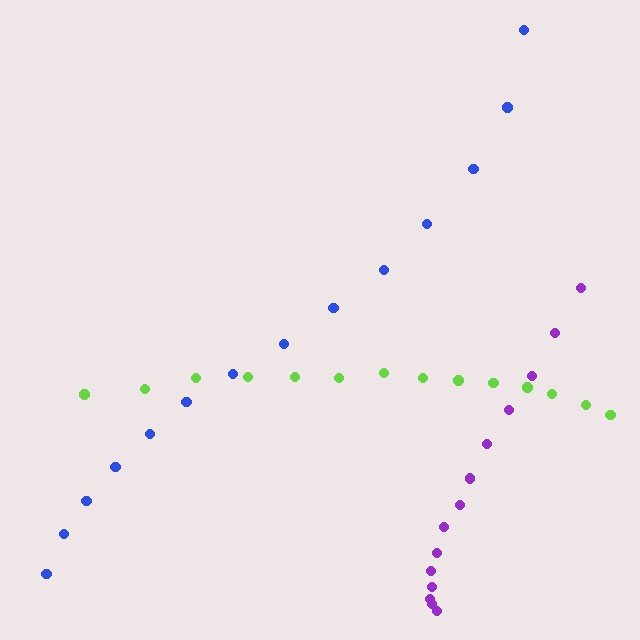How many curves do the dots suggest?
There are 3 distinct paths.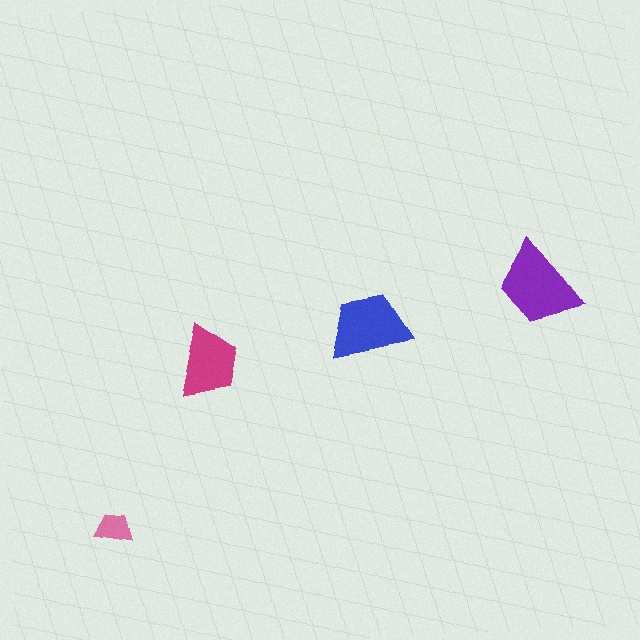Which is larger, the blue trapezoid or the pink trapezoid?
The blue one.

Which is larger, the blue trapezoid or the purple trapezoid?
The purple one.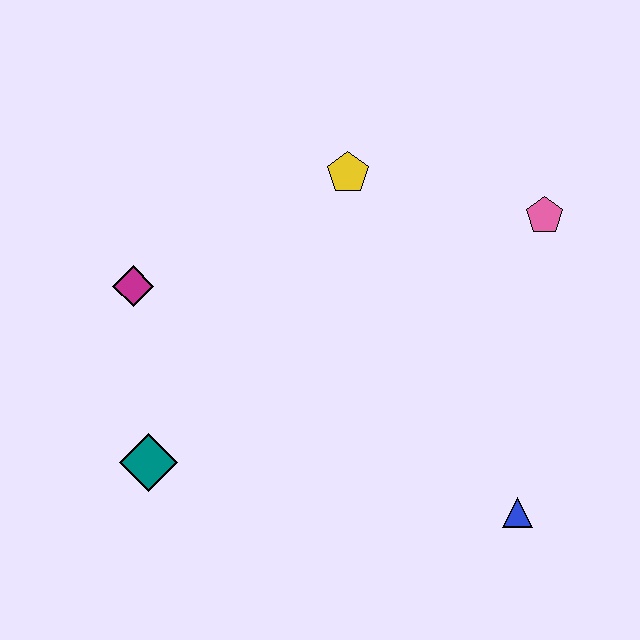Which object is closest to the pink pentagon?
The yellow pentagon is closest to the pink pentagon.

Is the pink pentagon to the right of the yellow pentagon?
Yes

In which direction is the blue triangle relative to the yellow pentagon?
The blue triangle is below the yellow pentagon.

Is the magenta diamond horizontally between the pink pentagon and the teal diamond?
No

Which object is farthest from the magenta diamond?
The blue triangle is farthest from the magenta diamond.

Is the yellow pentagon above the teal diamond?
Yes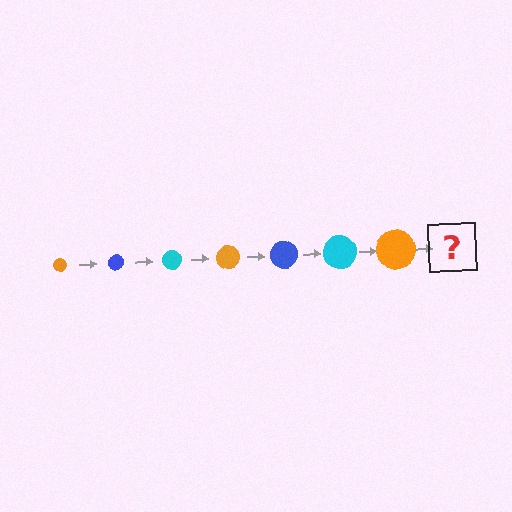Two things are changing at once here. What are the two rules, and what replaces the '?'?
The two rules are that the circle grows larger each step and the color cycles through orange, blue, and cyan. The '?' should be a blue circle, larger than the previous one.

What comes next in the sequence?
The next element should be a blue circle, larger than the previous one.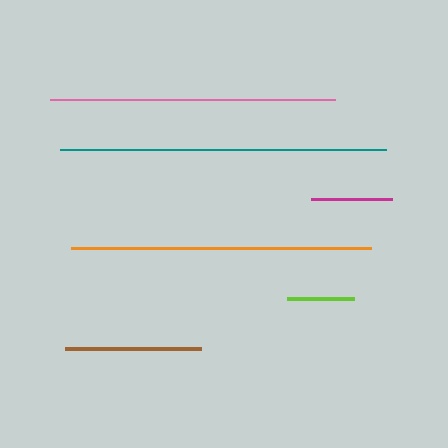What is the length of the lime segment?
The lime segment is approximately 67 pixels long.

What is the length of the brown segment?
The brown segment is approximately 136 pixels long.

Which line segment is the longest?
The teal line is the longest at approximately 326 pixels.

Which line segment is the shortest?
The lime line is the shortest at approximately 67 pixels.